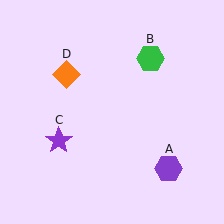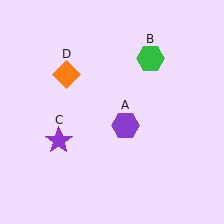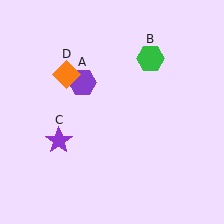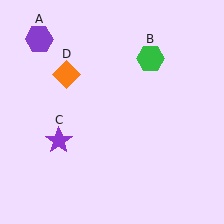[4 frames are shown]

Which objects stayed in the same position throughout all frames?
Green hexagon (object B) and purple star (object C) and orange diamond (object D) remained stationary.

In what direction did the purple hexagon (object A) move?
The purple hexagon (object A) moved up and to the left.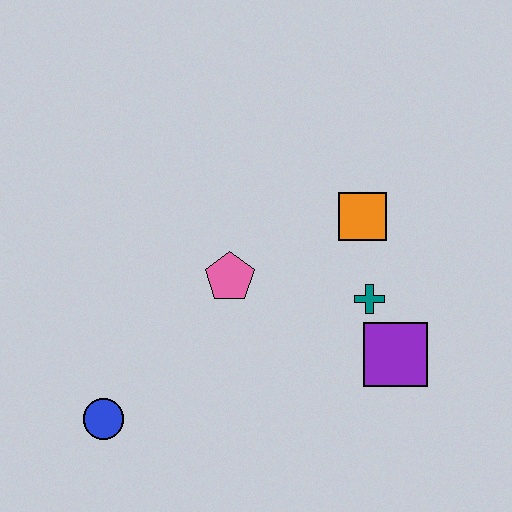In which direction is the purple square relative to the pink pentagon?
The purple square is to the right of the pink pentagon.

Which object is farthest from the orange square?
The blue circle is farthest from the orange square.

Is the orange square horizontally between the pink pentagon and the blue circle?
No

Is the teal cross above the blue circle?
Yes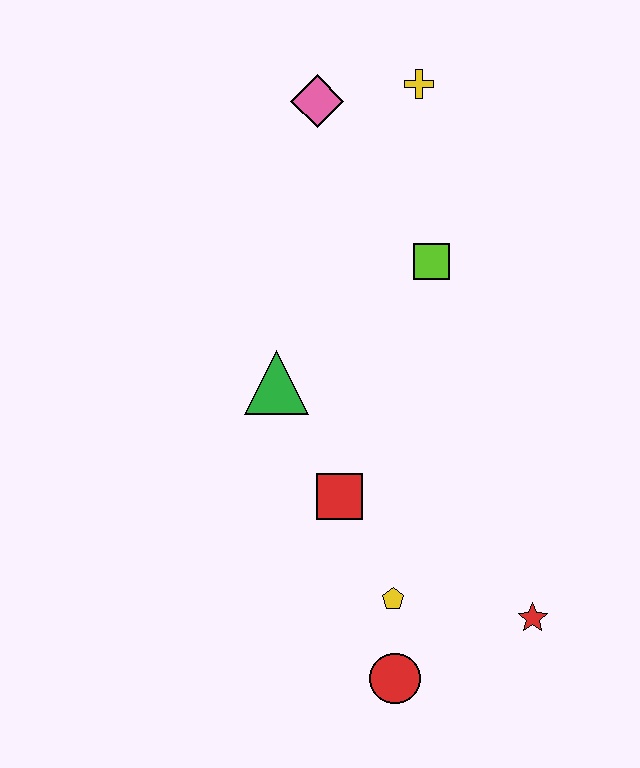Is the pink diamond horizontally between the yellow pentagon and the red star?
No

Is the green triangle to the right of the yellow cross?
No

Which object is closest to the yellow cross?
The pink diamond is closest to the yellow cross.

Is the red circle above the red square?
No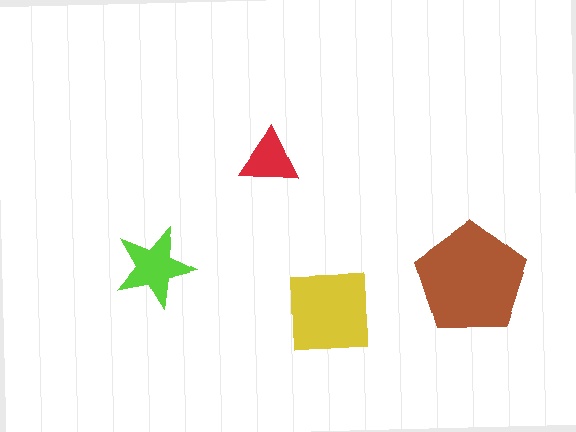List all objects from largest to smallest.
The brown pentagon, the yellow square, the lime star, the red triangle.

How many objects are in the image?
There are 4 objects in the image.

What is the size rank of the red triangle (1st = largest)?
4th.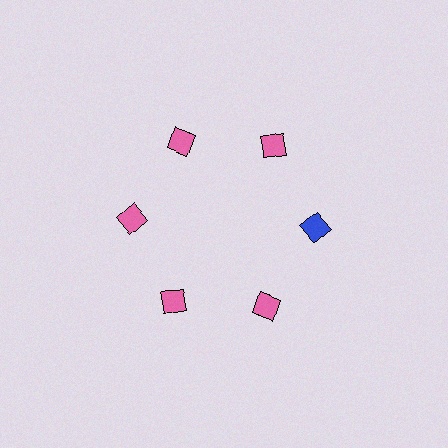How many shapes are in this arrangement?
There are 6 shapes arranged in a ring pattern.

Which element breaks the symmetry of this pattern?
The blue diamond at roughly the 3 o'clock position breaks the symmetry. All other shapes are pink diamonds.